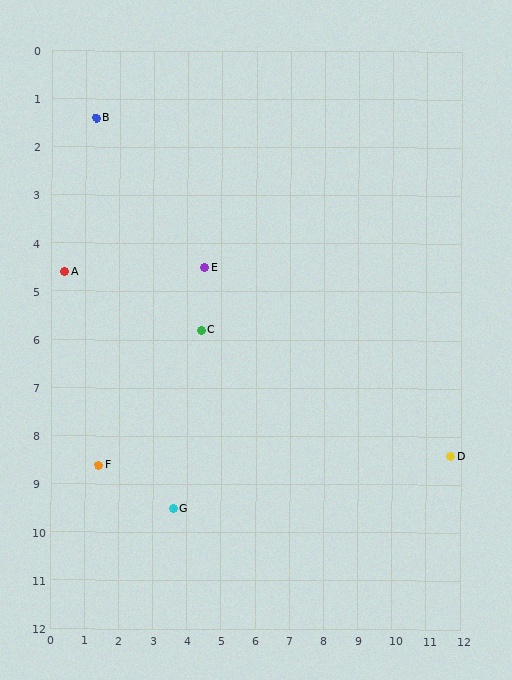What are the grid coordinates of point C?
Point C is at approximately (4.4, 5.8).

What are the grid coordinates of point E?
Point E is at approximately (4.5, 4.5).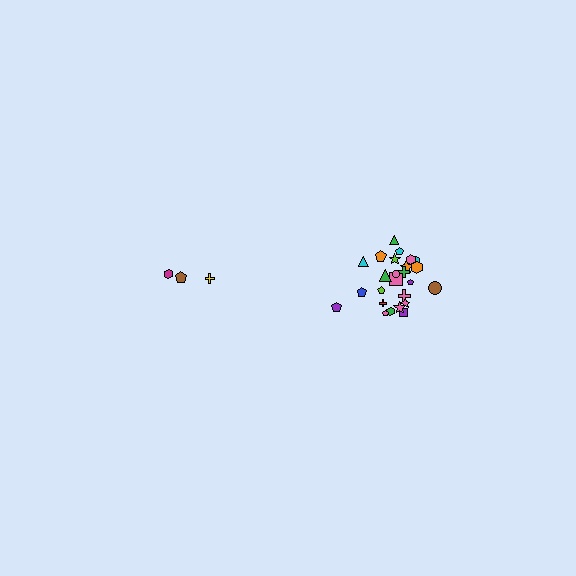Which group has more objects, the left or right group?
The right group.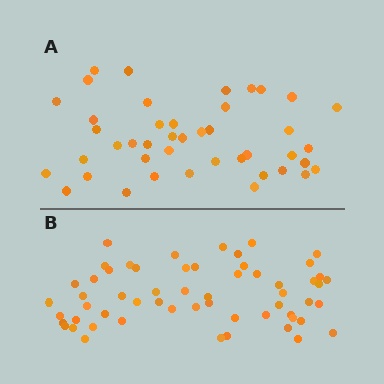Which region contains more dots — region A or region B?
Region B (the bottom region) has more dots.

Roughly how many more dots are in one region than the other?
Region B has approximately 15 more dots than region A.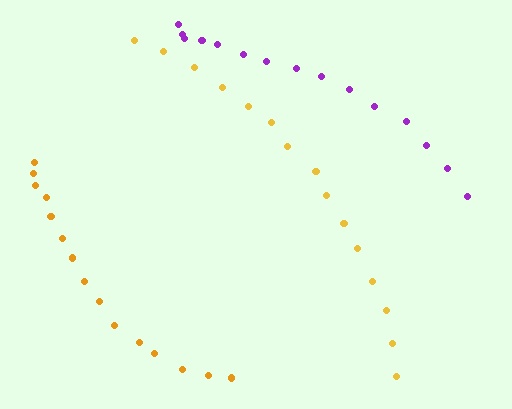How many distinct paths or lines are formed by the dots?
There are 3 distinct paths.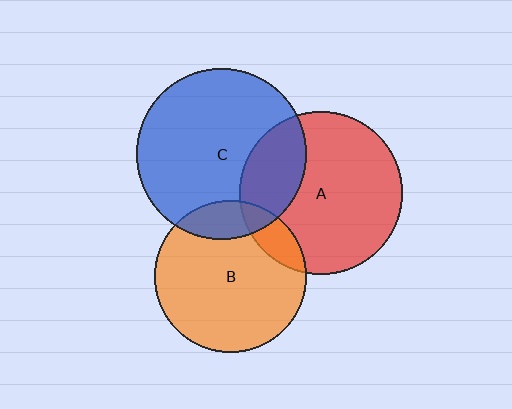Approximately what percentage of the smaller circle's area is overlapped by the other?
Approximately 15%.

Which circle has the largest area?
Circle C (blue).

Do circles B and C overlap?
Yes.